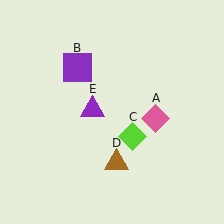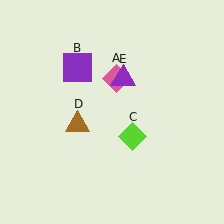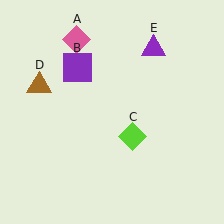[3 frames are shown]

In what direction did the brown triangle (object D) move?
The brown triangle (object D) moved up and to the left.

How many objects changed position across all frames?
3 objects changed position: pink diamond (object A), brown triangle (object D), purple triangle (object E).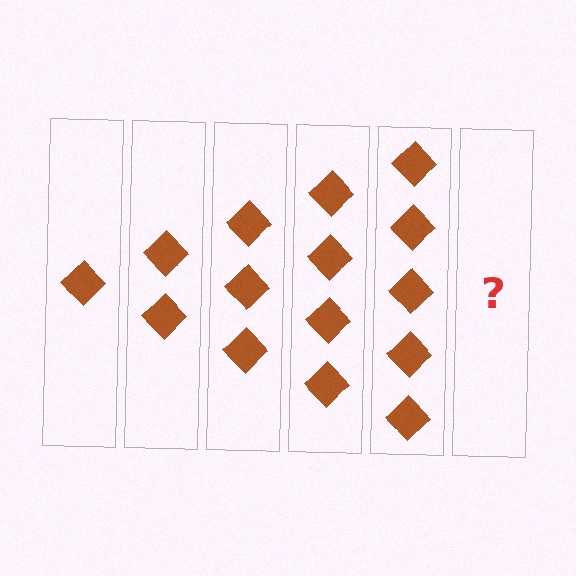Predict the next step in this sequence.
The next step is 6 diamonds.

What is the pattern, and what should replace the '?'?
The pattern is that each step adds one more diamond. The '?' should be 6 diamonds.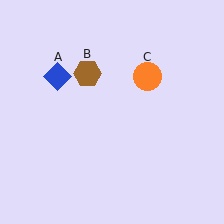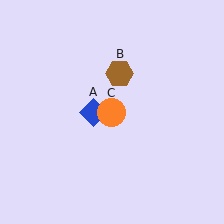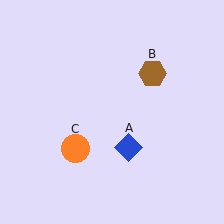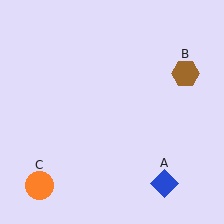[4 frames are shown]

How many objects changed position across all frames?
3 objects changed position: blue diamond (object A), brown hexagon (object B), orange circle (object C).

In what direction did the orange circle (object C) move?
The orange circle (object C) moved down and to the left.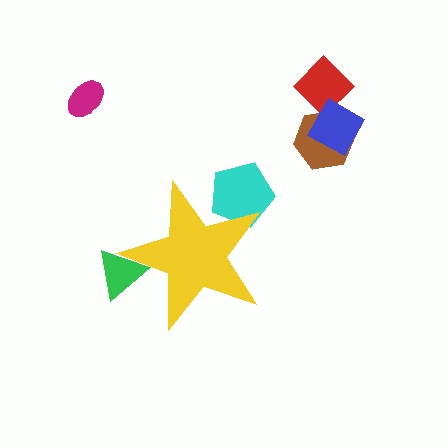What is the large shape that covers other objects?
A yellow star.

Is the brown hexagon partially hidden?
No, the brown hexagon is fully visible.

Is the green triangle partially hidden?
Yes, the green triangle is partially hidden behind the yellow star.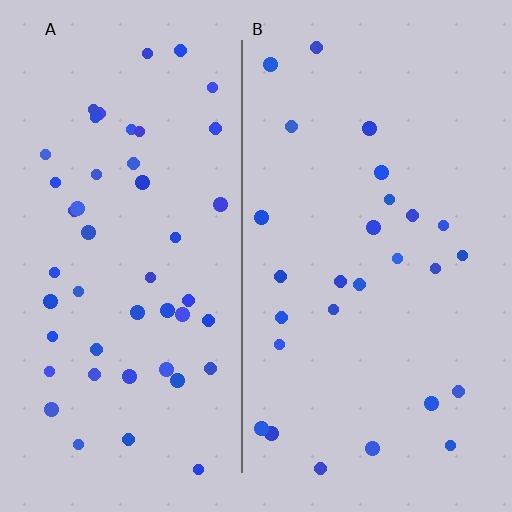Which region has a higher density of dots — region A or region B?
A (the left).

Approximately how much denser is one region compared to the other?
Approximately 1.7× — region A over region B.